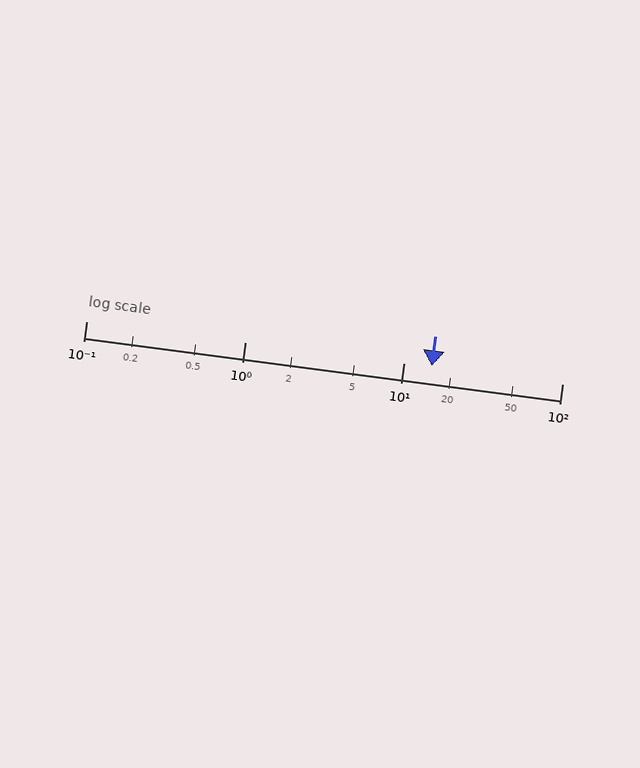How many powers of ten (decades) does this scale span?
The scale spans 3 decades, from 0.1 to 100.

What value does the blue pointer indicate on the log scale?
The pointer indicates approximately 15.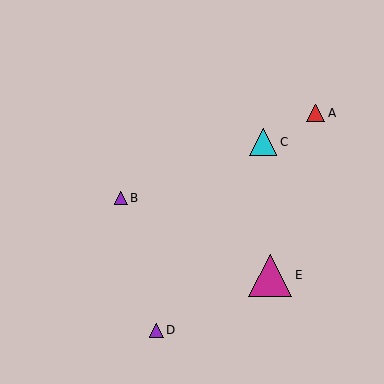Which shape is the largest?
The magenta triangle (labeled E) is the largest.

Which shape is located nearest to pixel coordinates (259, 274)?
The magenta triangle (labeled E) at (270, 275) is nearest to that location.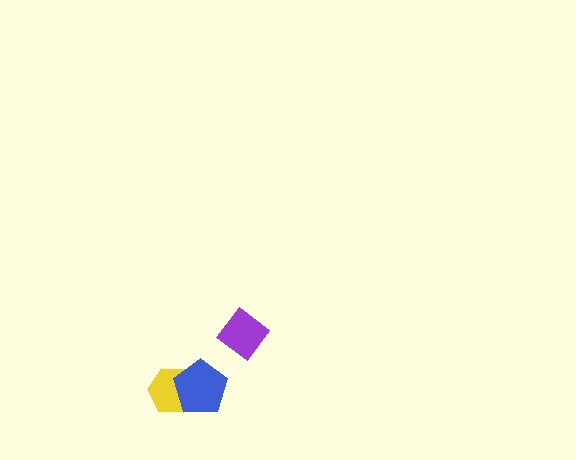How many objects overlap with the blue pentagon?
1 object overlaps with the blue pentagon.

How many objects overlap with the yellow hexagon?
1 object overlaps with the yellow hexagon.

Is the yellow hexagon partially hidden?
Yes, it is partially covered by another shape.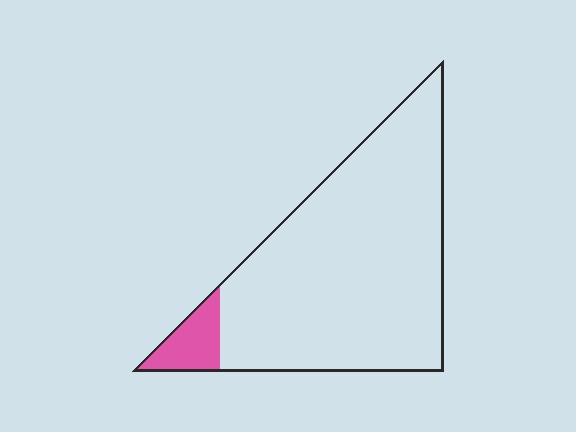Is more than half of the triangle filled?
No.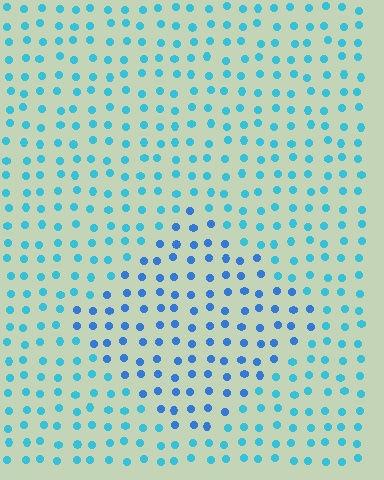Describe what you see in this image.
The image is filled with small cyan elements in a uniform arrangement. A diamond-shaped region is visible where the elements are tinted to a slightly different hue, forming a subtle color boundary.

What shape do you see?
I see a diamond.